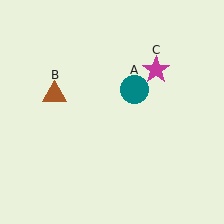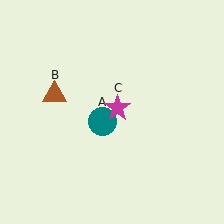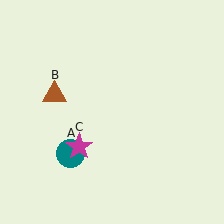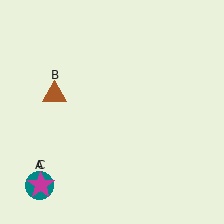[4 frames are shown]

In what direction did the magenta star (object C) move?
The magenta star (object C) moved down and to the left.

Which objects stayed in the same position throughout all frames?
Brown triangle (object B) remained stationary.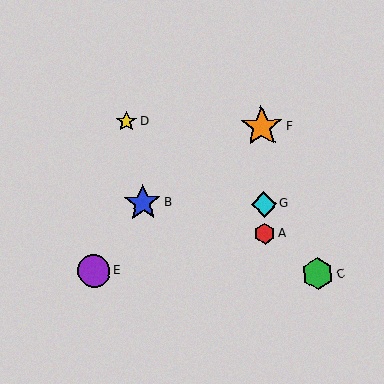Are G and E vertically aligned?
No, G is at x≈264 and E is at x≈94.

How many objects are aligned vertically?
3 objects (A, F, G) are aligned vertically.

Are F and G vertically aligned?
Yes, both are at x≈262.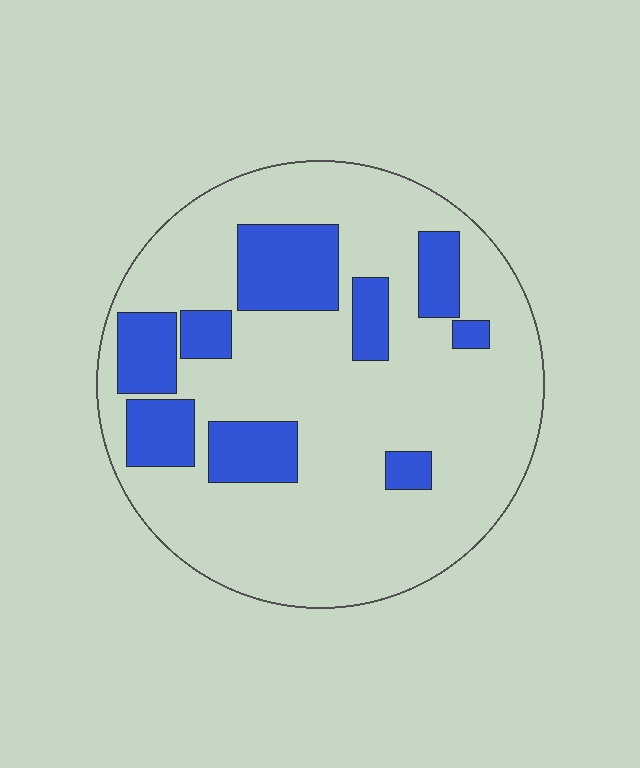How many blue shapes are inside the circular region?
9.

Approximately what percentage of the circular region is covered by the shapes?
Approximately 25%.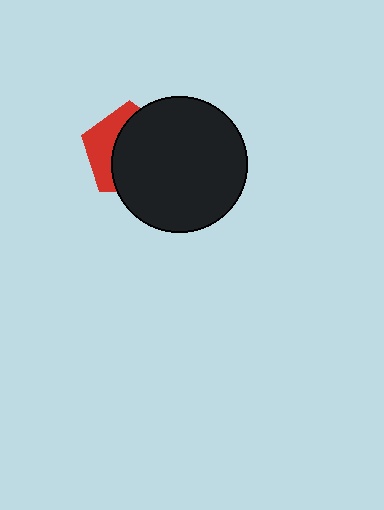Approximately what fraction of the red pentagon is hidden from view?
Roughly 65% of the red pentagon is hidden behind the black circle.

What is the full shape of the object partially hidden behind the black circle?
The partially hidden object is a red pentagon.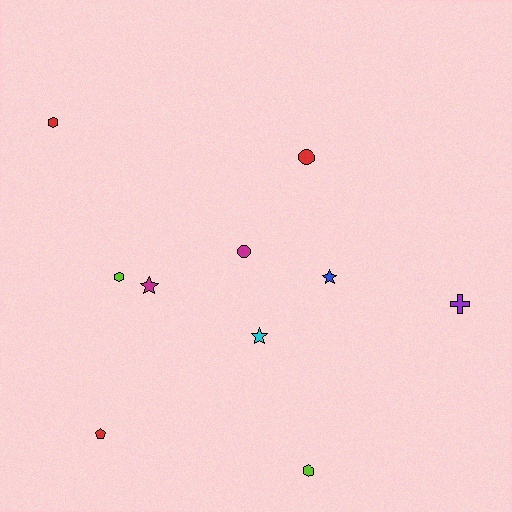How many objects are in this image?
There are 10 objects.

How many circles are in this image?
There are 2 circles.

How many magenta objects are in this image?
There are 2 magenta objects.